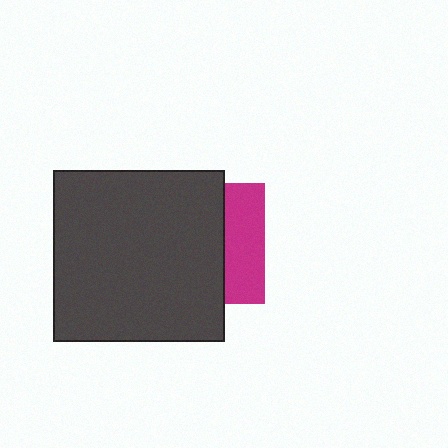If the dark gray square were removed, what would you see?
You would see the complete magenta square.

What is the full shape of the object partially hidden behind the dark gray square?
The partially hidden object is a magenta square.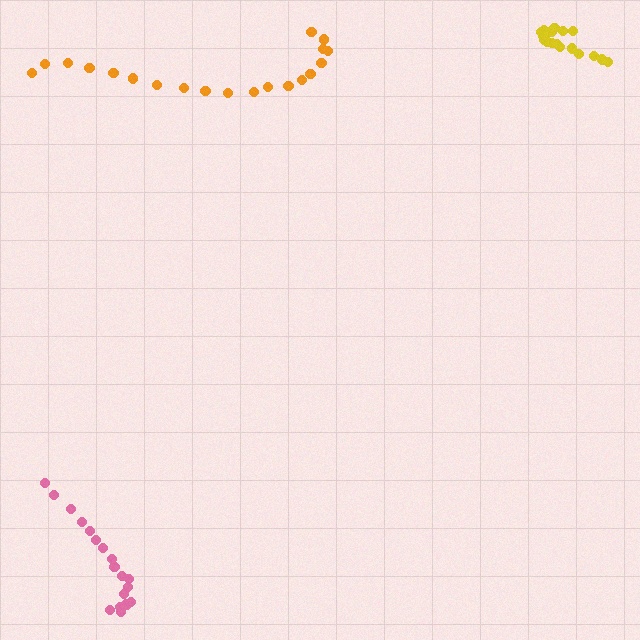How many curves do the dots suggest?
There are 3 distinct paths.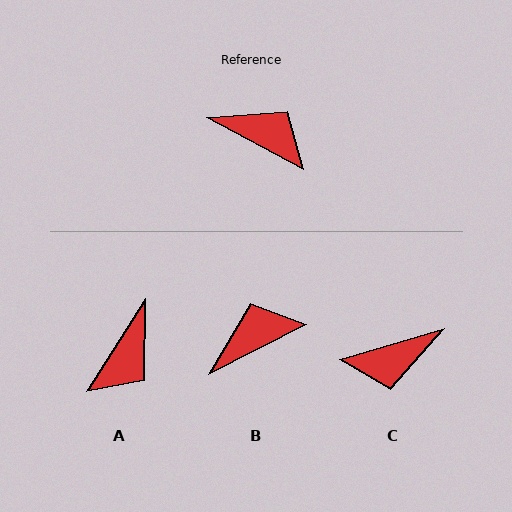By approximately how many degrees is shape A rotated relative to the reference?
Approximately 95 degrees clockwise.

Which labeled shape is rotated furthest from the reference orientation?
C, about 136 degrees away.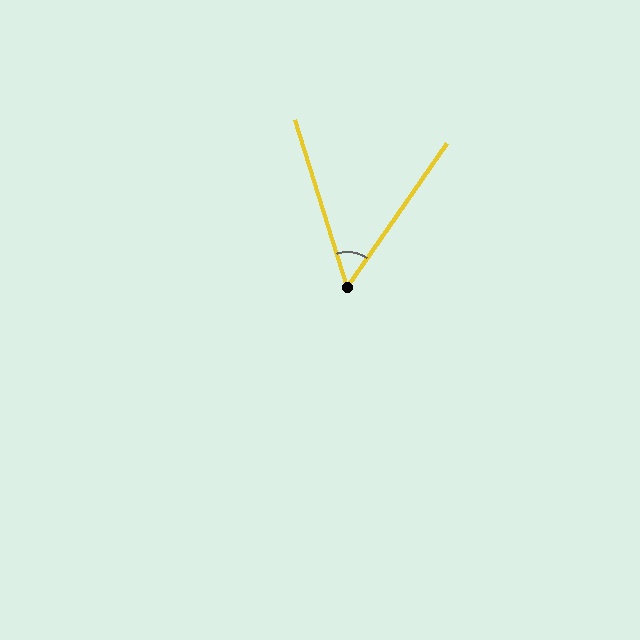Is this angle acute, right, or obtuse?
It is acute.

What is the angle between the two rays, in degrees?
Approximately 52 degrees.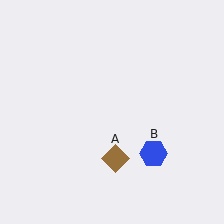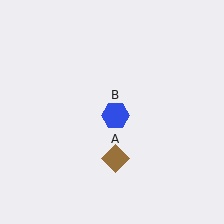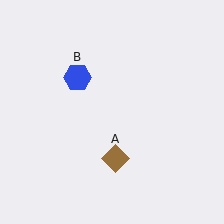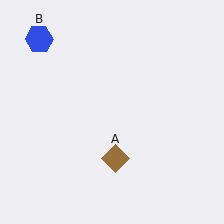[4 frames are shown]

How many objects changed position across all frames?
1 object changed position: blue hexagon (object B).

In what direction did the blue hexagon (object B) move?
The blue hexagon (object B) moved up and to the left.